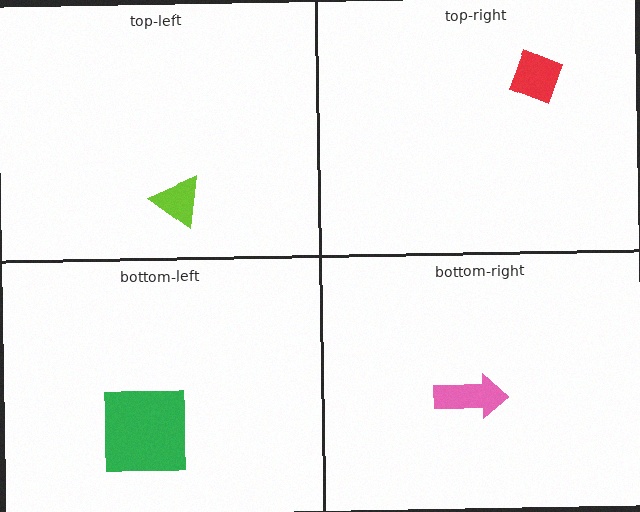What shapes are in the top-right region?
The red diamond.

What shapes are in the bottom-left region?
The green square.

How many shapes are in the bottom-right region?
1.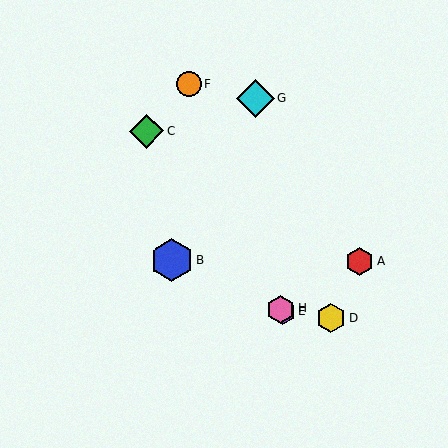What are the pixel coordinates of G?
Object G is at (256, 98).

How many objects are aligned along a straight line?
3 objects (C, E, H) are aligned along a straight line.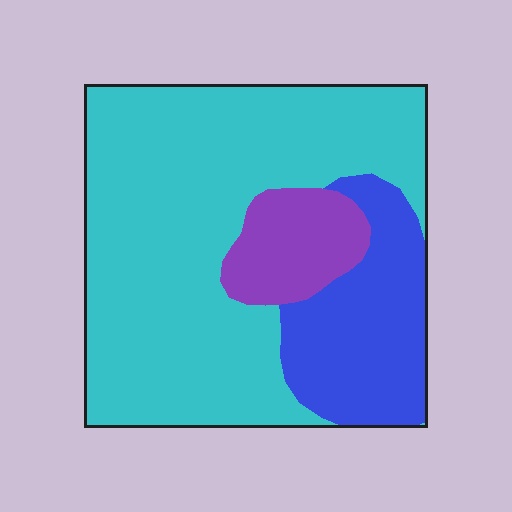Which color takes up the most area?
Cyan, at roughly 65%.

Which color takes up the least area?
Purple, at roughly 10%.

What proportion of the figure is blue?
Blue covers 22% of the figure.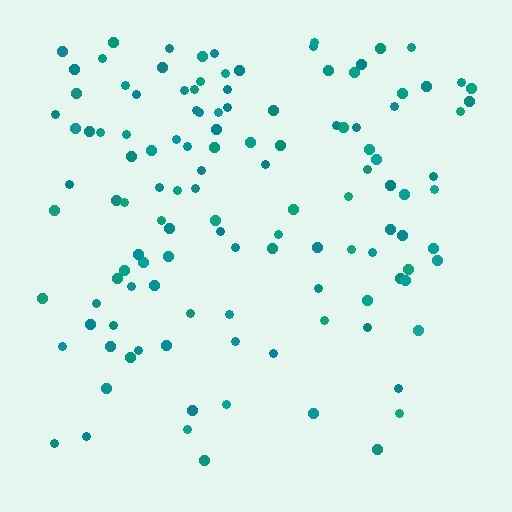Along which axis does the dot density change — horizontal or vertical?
Vertical.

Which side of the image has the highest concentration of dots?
The top.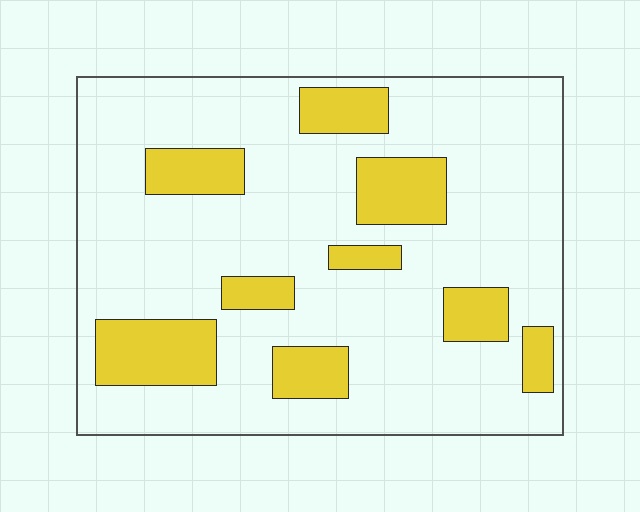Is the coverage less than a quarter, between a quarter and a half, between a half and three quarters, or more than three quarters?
Less than a quarter.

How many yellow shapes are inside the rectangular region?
9.